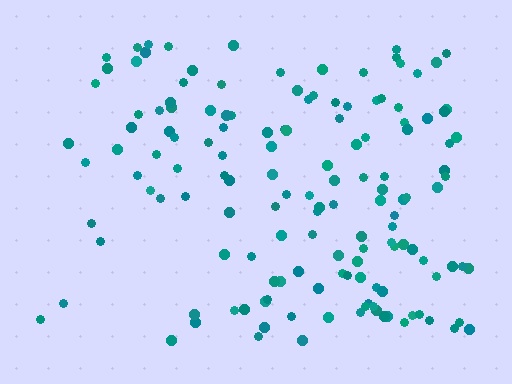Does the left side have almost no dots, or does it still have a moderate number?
Still a moderate number, just noticeably fewer than the right.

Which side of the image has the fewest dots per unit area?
The left.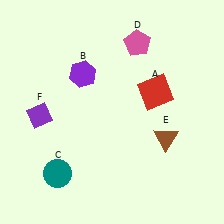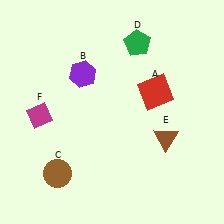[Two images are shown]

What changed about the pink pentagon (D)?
In Image 1, D is pink. In Image 2, it changed to green.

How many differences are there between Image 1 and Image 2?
There are 3 differences between the two images.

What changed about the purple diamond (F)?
In Image 1, F is purple. In Image 2, it changed to magenta.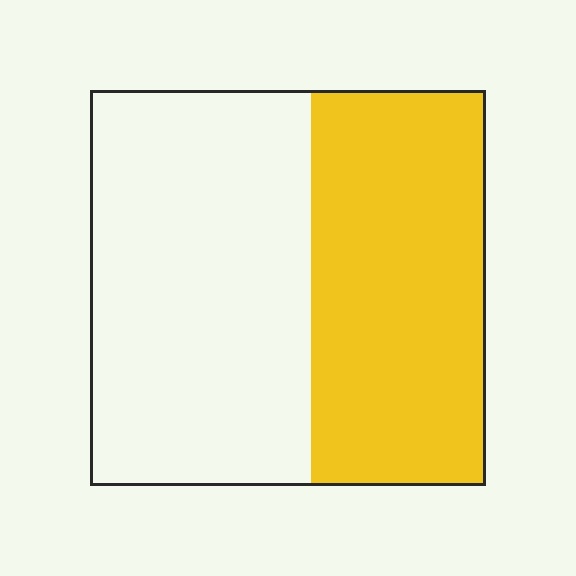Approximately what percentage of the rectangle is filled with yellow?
Approximately 45%.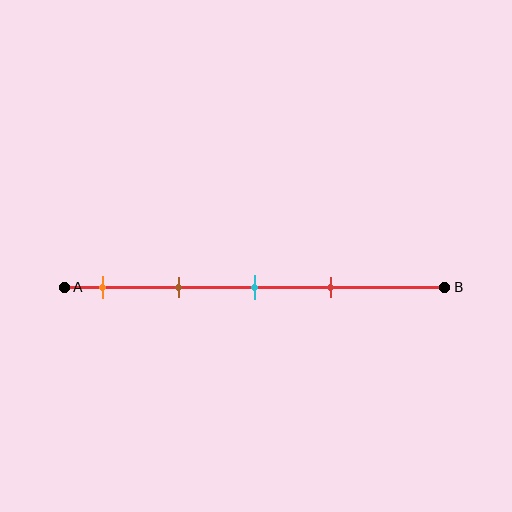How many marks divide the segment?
There are 4 marks dividing the segment.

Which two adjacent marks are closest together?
The cyan and red marks are the closest adjacent pair.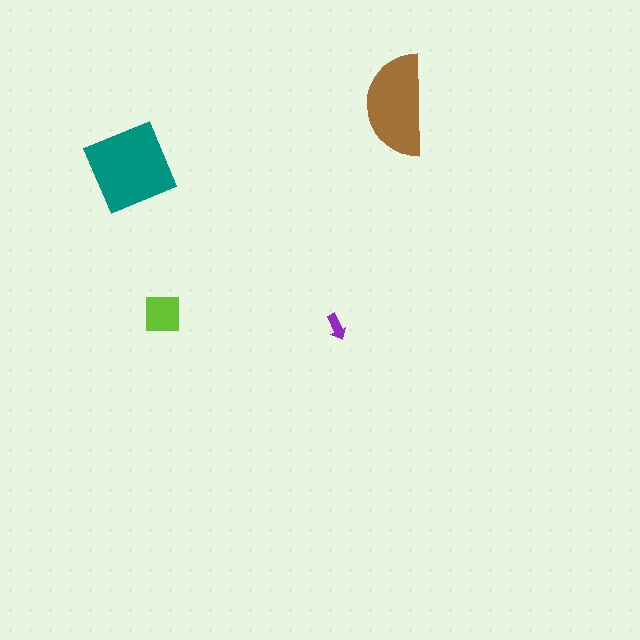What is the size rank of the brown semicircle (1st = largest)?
2nd.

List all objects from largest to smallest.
The teal diamond, the brown semicircle, the lime square, the purple arrow.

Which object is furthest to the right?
The brown semicircle is rightmost.